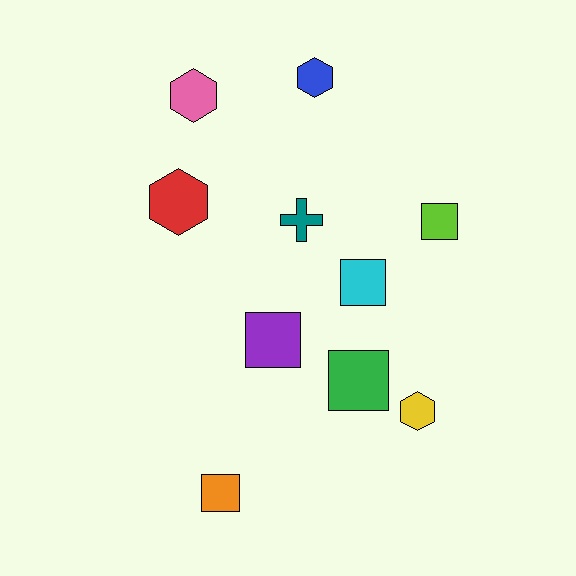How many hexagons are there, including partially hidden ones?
There are 4 hexagons.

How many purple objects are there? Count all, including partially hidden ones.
There is 1 purple object.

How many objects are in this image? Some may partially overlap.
There are 10 objects.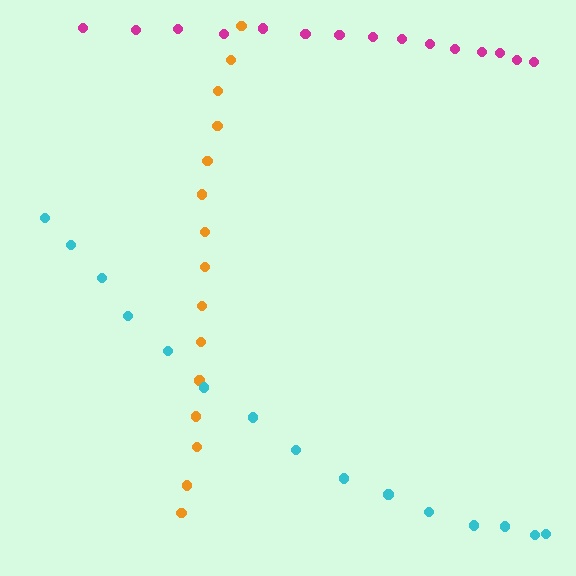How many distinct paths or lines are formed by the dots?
There are 3 distinct paths.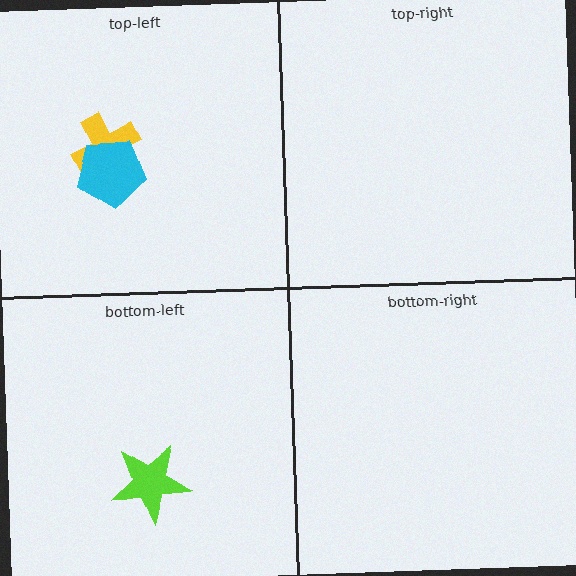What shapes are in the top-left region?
The yellow cross, the cyan pentagon.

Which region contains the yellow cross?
The top-left region.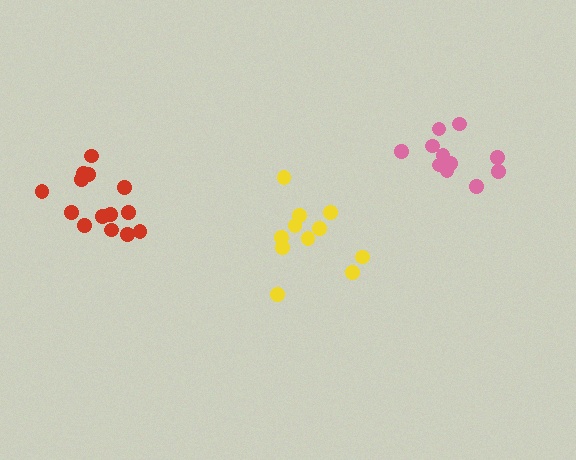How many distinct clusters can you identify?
There are 3 distinct clusters.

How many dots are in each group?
Group 1: 11 dots, Group 2: 12 dots, Group 3: 14 dots (37 total).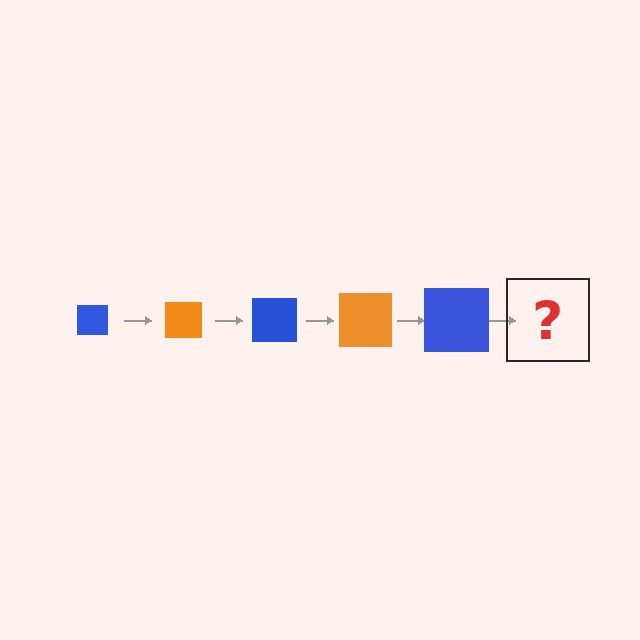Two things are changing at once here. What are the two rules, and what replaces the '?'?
The two rules are that the square grows larger each step and the color cycles through blue and orange. The '?' should be an orange square, larger than the previous one.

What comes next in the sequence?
The next element should be an orange square, larger than the previous one.